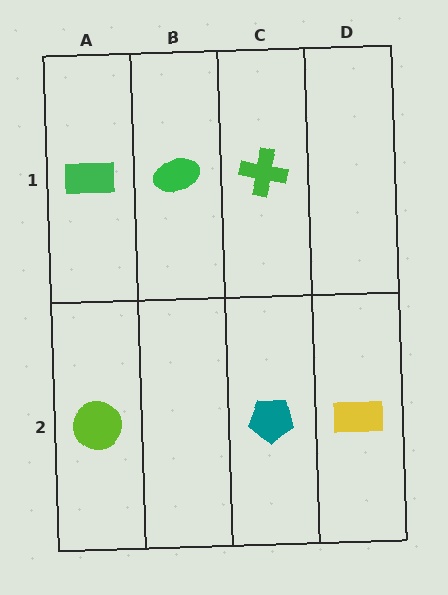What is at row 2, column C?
A teal pentagon.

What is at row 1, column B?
A green ellipse.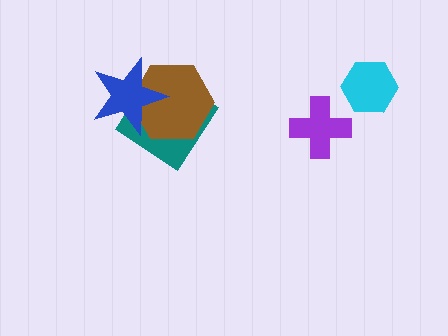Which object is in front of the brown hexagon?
The blue star is in front of the brown hexagon.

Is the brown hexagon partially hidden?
Yes, it is partially covered by another shape.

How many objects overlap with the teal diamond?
2 objects overlap with the teal diamond.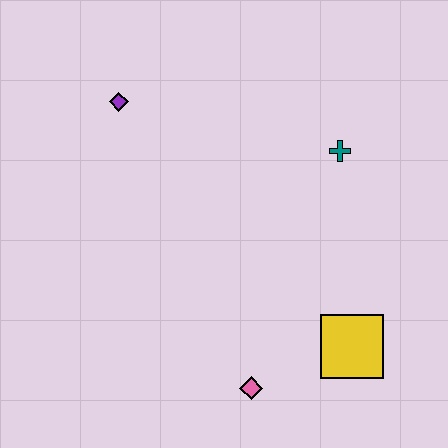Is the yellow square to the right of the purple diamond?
Yes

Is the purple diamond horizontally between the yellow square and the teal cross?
No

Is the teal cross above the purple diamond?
No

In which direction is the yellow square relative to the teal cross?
The yellow square is below the teal cross.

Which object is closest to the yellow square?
The pink diamond is closest to the yellow square.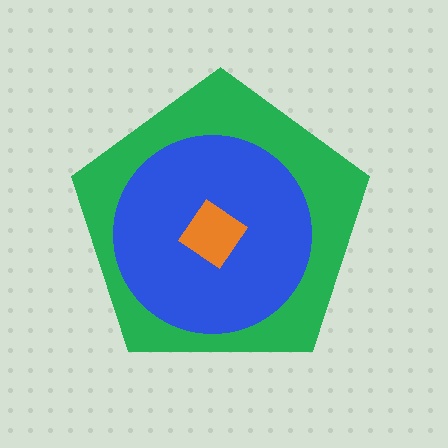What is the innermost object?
The orange diamond.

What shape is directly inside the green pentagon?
The blue circle.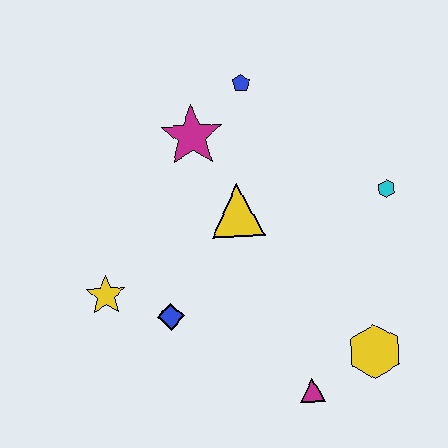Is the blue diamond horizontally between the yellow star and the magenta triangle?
Yes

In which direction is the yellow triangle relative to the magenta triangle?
The yellow triangle is above the magenta triangle.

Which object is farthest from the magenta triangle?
The blue pentagon is farthest from the magenta triangle.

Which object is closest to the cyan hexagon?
The yellow triangle is closest to the cyan hexagon.